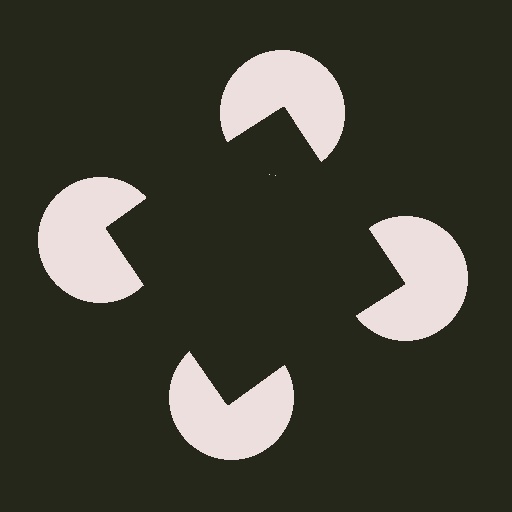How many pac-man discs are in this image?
There are 4 — one at each vertex of the illusory square.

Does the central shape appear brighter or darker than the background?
It typically appears slightly darker than the background, even though no actual brightness change is drawn.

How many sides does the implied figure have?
4 sides.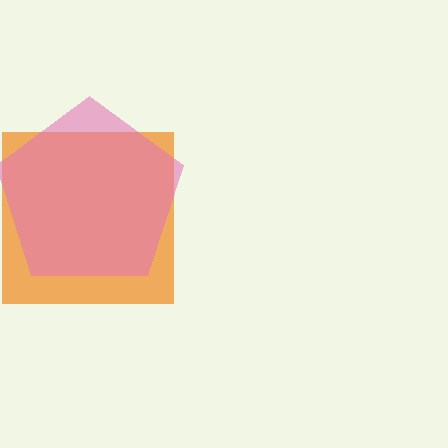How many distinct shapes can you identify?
There are 2 distinct shapes: an orange square, a pink pentagon.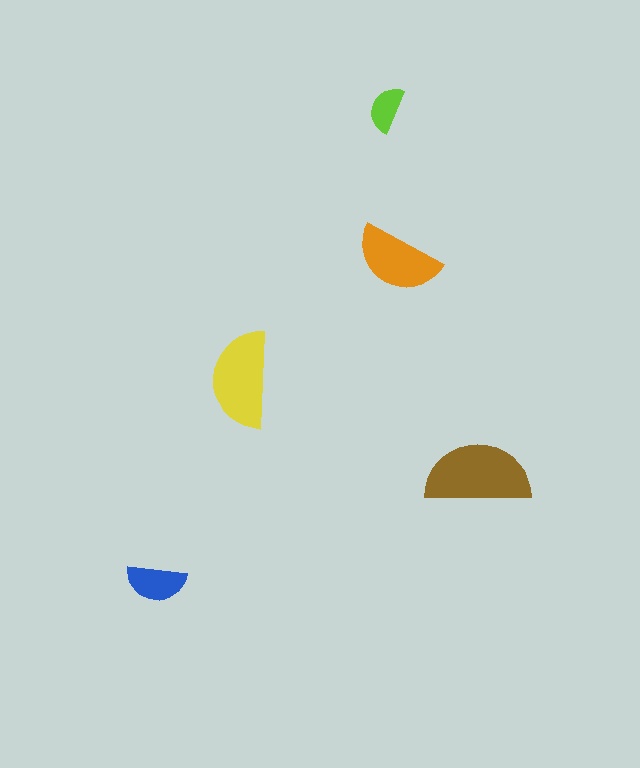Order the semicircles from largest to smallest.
the brown one, the yellow one, the orange one, the blue one, the lime one.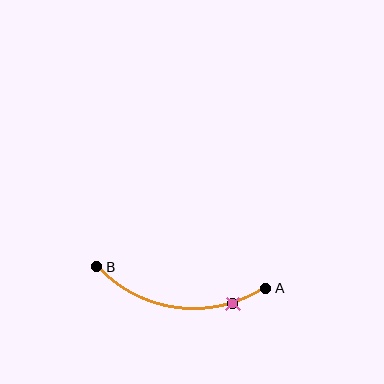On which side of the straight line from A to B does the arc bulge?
The arc bulges below the straight line connecting A and B.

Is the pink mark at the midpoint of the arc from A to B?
No. The pink mark lies on the arc but is closer to endpoint A. The arc midpoint would be at the point on the curve equidistant along the arc from both A and B.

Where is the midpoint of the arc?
The arc midpoint is the point on the curve farthest from the straight line joining A and B. It sits below that line.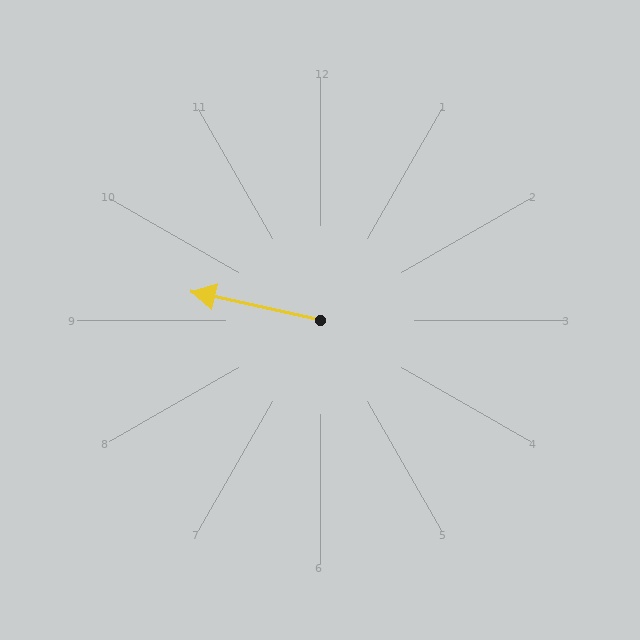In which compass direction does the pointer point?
West.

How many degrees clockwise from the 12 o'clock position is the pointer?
Approximately 283 degrees.